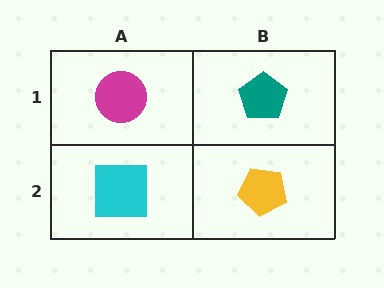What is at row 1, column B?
A teal pentagon.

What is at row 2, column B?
A yellow pentagon.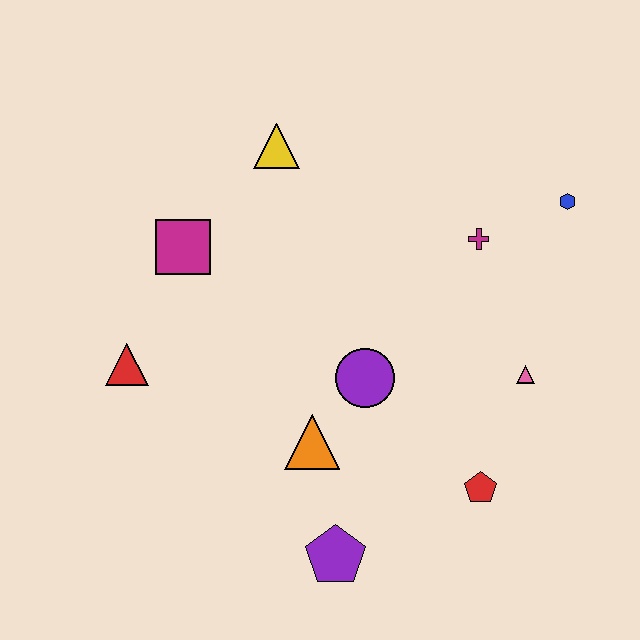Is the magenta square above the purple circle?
Yes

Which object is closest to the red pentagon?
The pink triangle is closest to the red pentagon.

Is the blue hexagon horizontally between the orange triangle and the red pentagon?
No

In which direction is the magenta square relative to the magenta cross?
The magenta square is to the left of the magenta cross.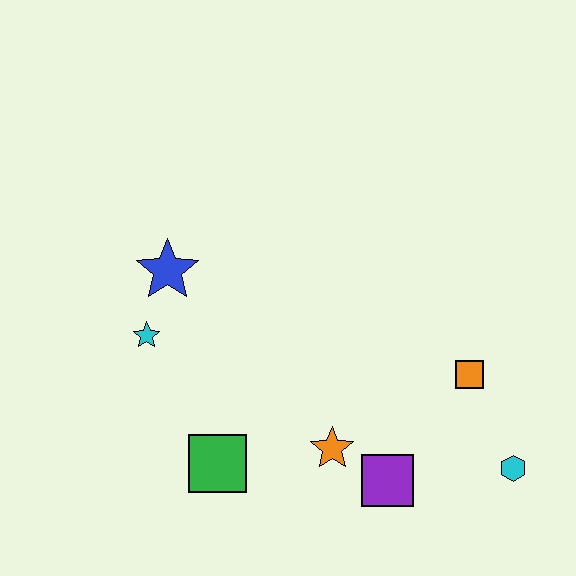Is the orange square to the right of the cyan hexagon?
No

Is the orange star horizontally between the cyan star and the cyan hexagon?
Yes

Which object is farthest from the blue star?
The cyan hexagon is farthest from the blue star.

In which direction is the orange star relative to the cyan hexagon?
The orange star is to the left of the cyan hexagon.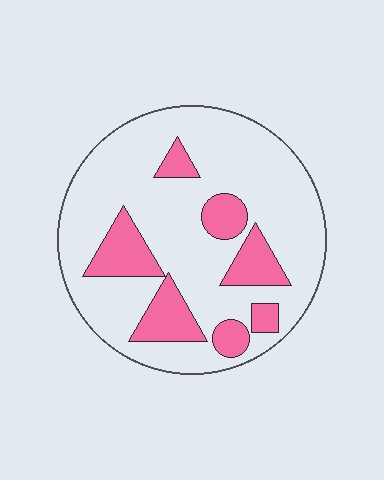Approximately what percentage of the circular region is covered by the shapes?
Approximately 25%.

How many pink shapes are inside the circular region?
7.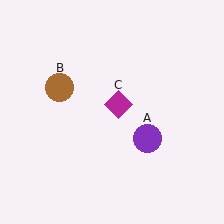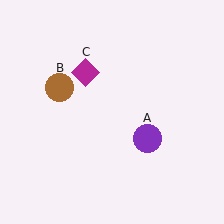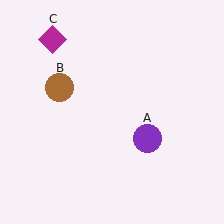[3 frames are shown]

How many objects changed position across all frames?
1 object changed position: magenta diamond (object C).